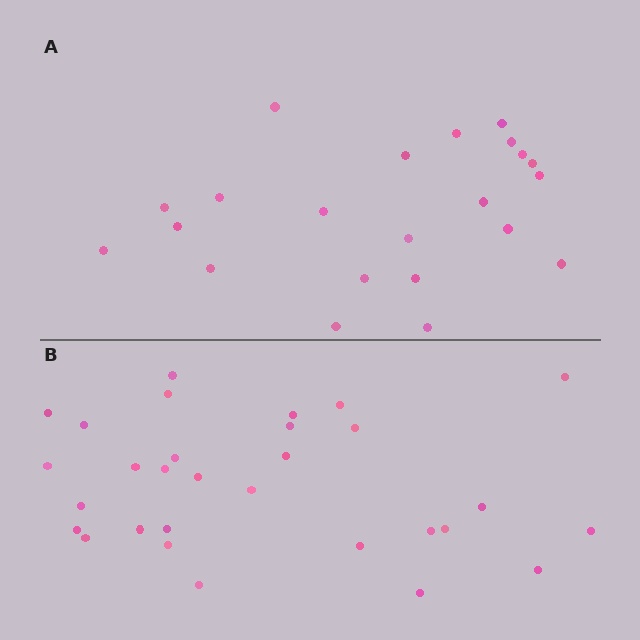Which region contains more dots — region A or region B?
Region B (the bottom region) has more dots.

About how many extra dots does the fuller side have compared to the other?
Region B has roughly 8 or so more dots than region A.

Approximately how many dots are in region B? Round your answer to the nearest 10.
About 30 dots.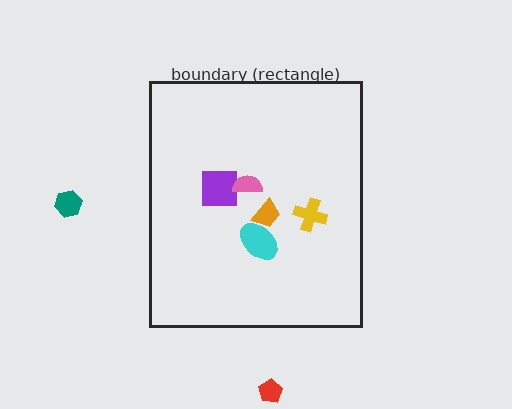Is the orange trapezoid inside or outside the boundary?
Inside.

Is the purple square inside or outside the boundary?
Inside.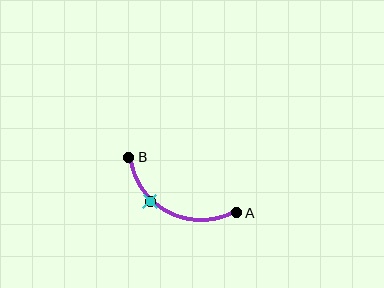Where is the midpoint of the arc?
The arc midpoint is the point on the curve farthest from the straight line joining A and B. It sits below that line.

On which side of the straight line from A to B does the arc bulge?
The arc bulges below the straight line connecting A and B.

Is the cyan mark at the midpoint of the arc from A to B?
No. The cyan mark lies on the arc but is closer to endpoint B. The arc midpoint would be at the point on the curve equidistant along the arc from both A and B.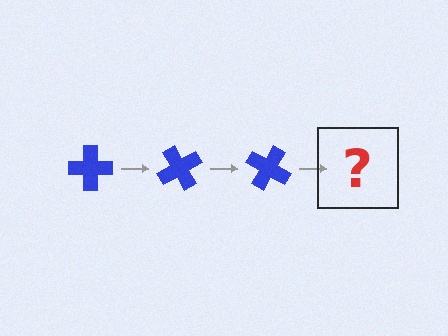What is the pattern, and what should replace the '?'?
The pattern is that the cross rotates 60 degrees each step. The '?' should be a blue cross rotated 180 degrees.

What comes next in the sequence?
The next element should be a blue cross rotated 180 degrees.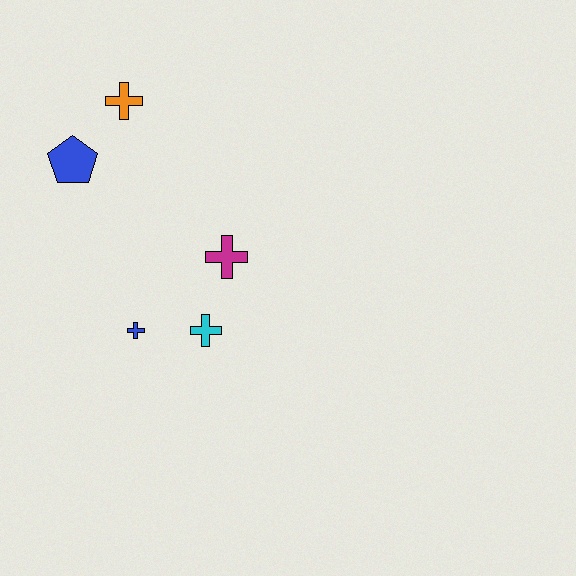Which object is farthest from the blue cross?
The orange cross is farthest from the blue cross.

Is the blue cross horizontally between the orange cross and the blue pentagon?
No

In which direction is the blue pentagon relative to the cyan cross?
The blue pentagon is above the cyan cross.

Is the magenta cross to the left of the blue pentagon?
No